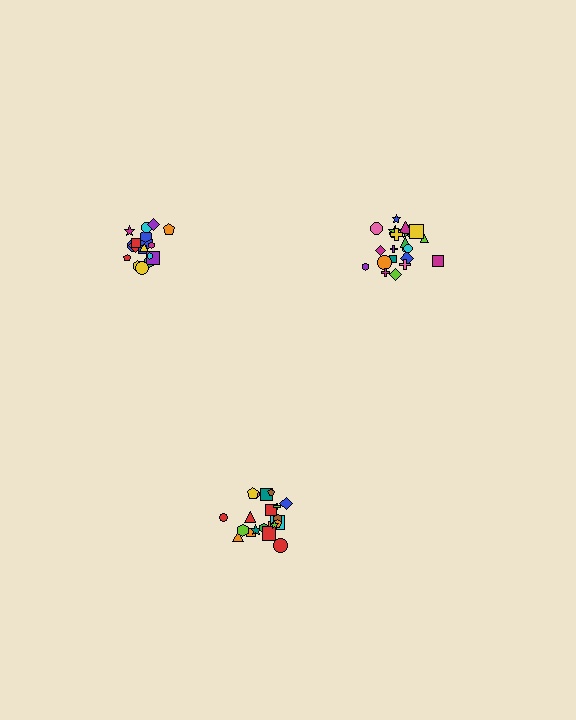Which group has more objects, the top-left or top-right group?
The top-right group.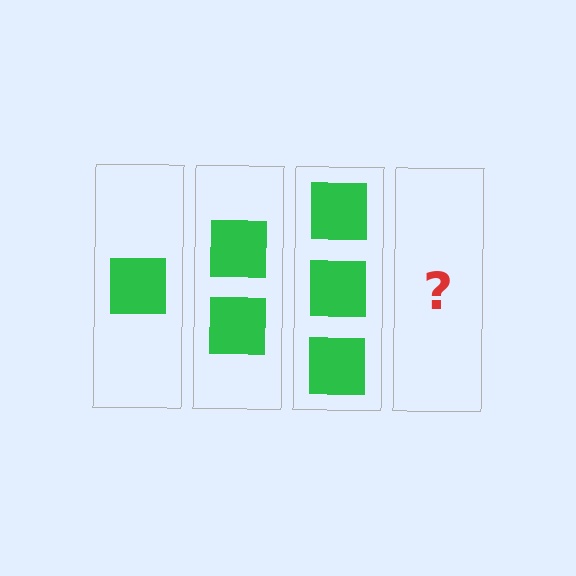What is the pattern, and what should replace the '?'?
The pattern is that each step adds one more square. The '?' should be 4 squares.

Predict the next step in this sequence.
The next step is 4 squares.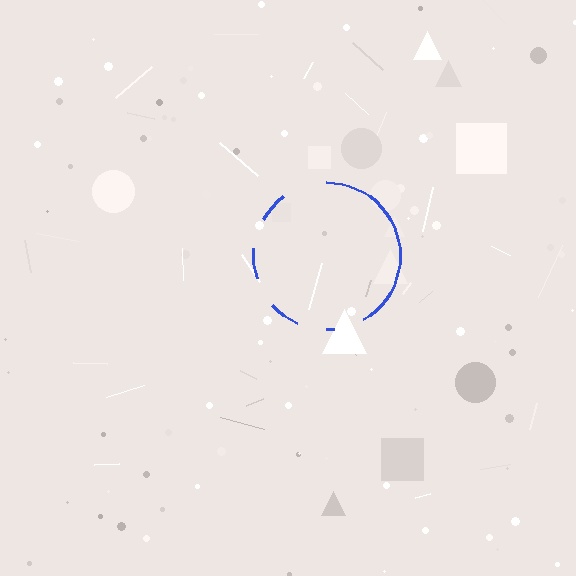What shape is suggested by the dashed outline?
The dashed outline suggests a circle.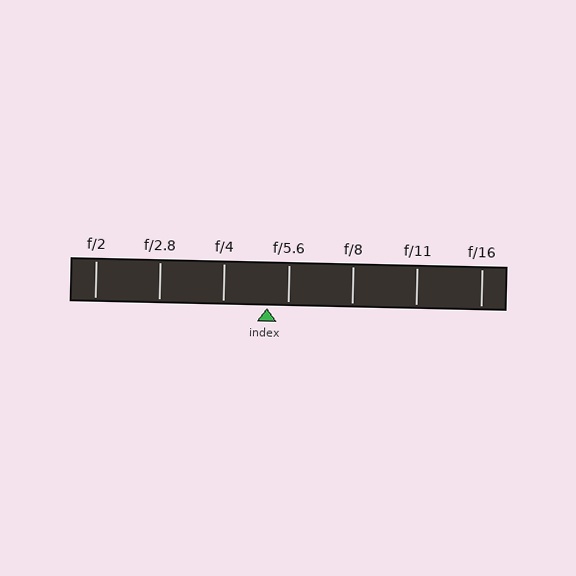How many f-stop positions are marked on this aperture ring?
There are 7 f-stop positions marked.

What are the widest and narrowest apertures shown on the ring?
The widest aperture shown is f/2 and the narrowest is f/16.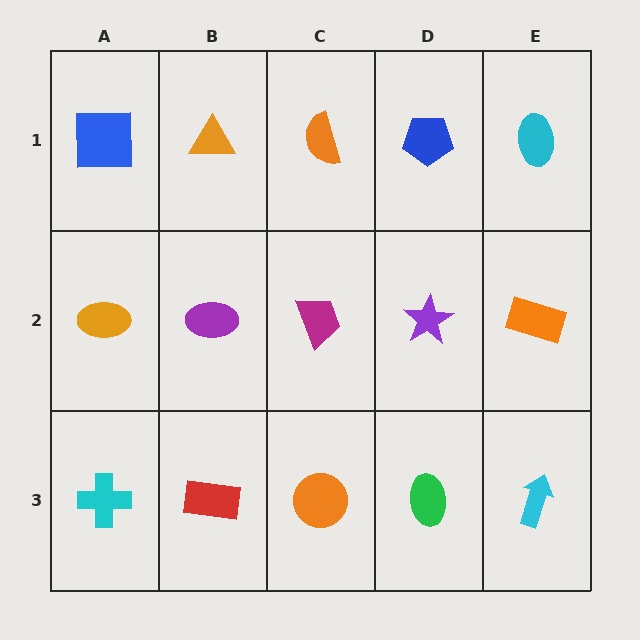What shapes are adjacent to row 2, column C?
An orange semicircle (row 1, column C), an orange circle (row 3, column C), a purple ellipse (row 2, column B), a purple star (row 2, column D).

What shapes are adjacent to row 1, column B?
A purple ellipse (row 2, column B), a blue square (row 1, column A), an orange semicircle (row 1, column C).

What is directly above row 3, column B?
A purple ellipse.